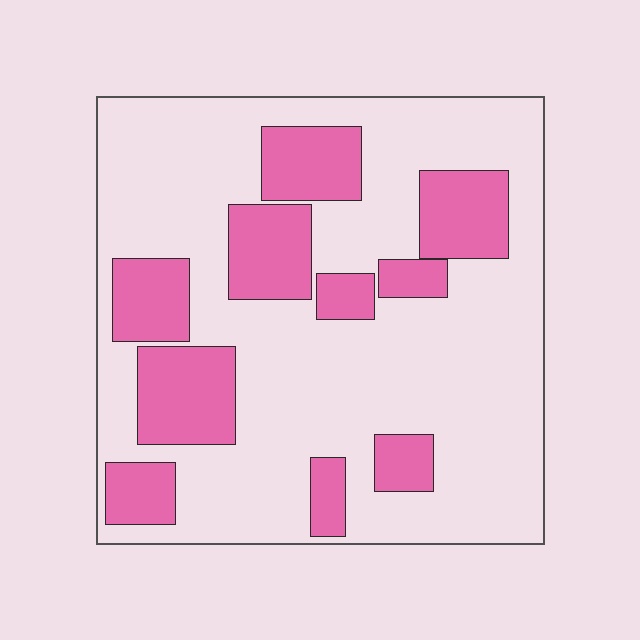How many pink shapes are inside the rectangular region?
10.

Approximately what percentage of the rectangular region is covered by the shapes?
Approximately 30%.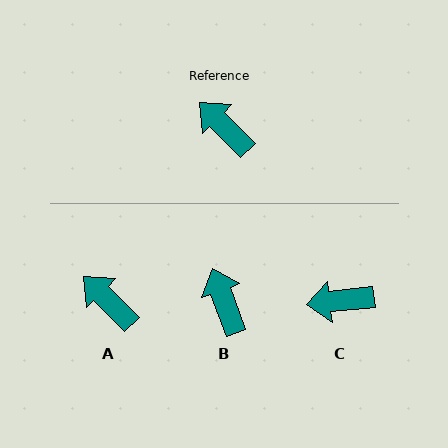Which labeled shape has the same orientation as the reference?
A.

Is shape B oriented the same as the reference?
No, it is off by about 25 degrees.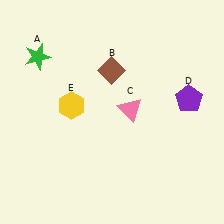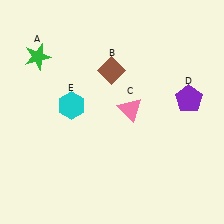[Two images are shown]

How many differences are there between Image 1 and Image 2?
There is 1 difference between the two images.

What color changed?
The hexagon (E) changed from yellow in Image 1 to cyan in Image 2.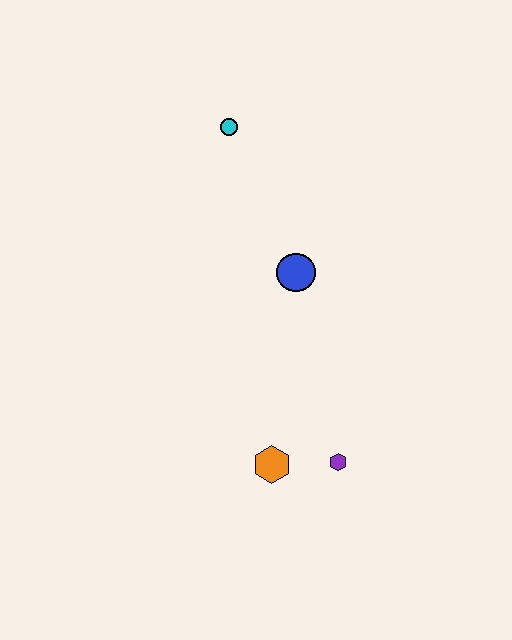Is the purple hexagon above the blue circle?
No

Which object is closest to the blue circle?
The cyan circle is closest to the blue circle.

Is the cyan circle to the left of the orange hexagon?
Yes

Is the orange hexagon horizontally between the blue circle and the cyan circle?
Yes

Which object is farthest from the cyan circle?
The purple hexagon is farthest from the cyan circle.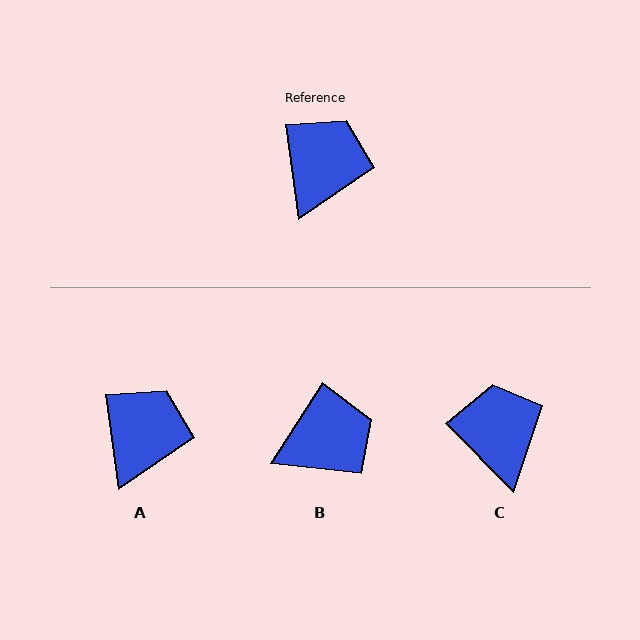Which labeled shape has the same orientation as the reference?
A.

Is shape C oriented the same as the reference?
No, it is off by about 37 degrees.